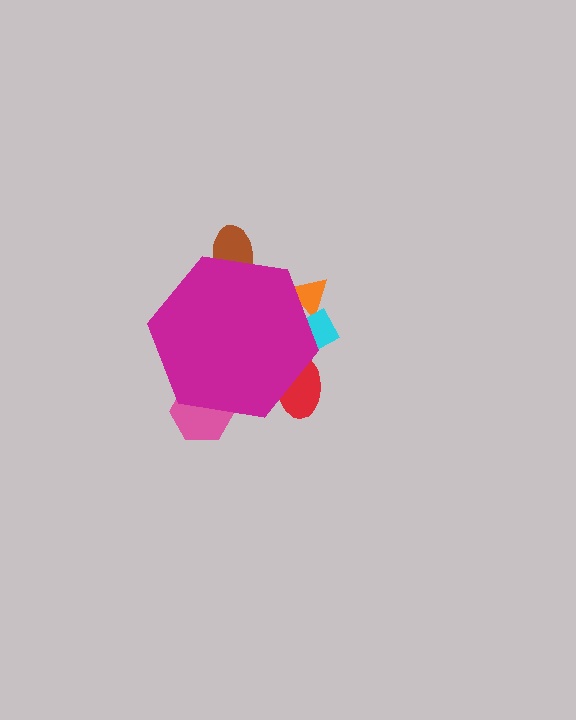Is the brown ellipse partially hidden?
Yes, the brown ellipse is partially hidden behind the magenta hexagon.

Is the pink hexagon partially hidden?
Yes, the pink hexagon is partially hidden behind the magenta hexagon.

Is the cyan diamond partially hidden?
Yes, the cyan diamond is partially hidden behind the magenta hexagon.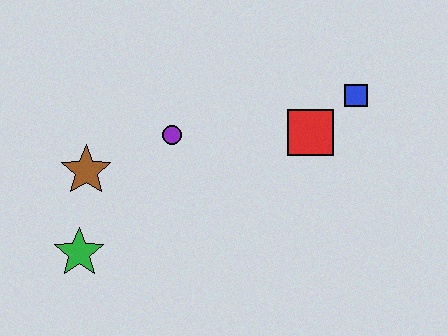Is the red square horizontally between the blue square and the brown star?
Yes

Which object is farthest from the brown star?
The blue square is farthest from the brown star.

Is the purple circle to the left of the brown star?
No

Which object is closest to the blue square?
The red square is closest to the blue square.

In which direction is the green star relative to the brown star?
The green star is below the brown star.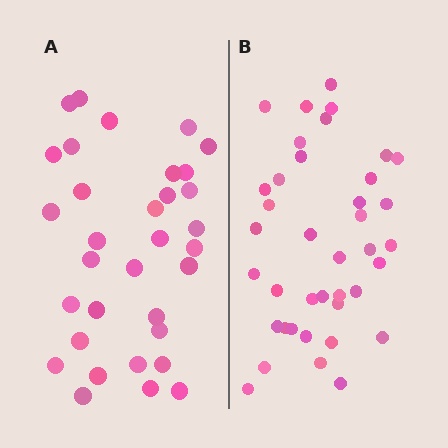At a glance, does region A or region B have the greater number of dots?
Region B (the right region) has more dots.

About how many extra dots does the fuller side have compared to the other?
Region B has about 6 more dots than region A.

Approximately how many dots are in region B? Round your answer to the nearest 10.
About 40 dots. (The exact count is 39, which rounds to 40.)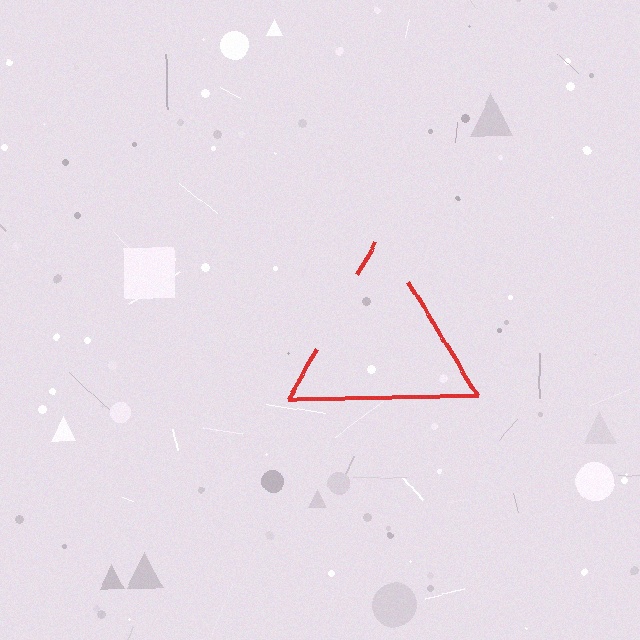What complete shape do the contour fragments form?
The contour fragments form a triangle.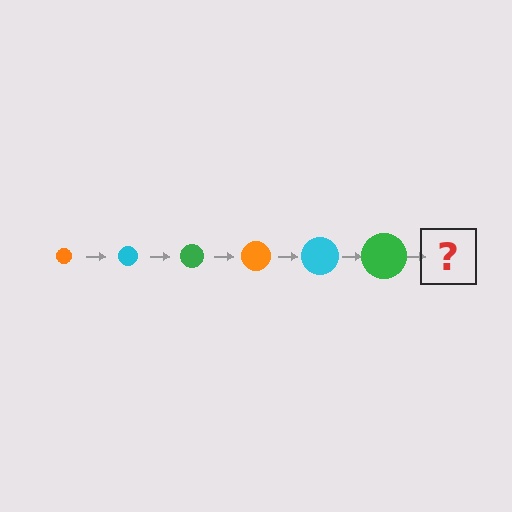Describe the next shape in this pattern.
It should be an orange circle, larger than the previous one.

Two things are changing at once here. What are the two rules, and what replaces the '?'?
The two rules are that the circle grows larger each step and the color cycles through orange, cyan, and green. The '?' should be an orange circle, larger than the previous one.